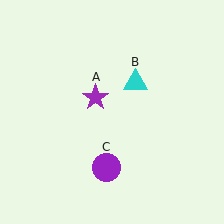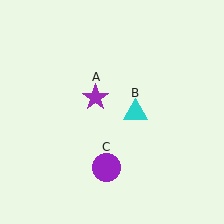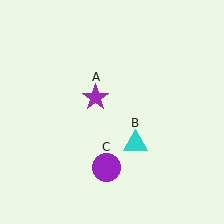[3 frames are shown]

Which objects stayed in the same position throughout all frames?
Purple star (object A) and purple circle (object C) remained stationary.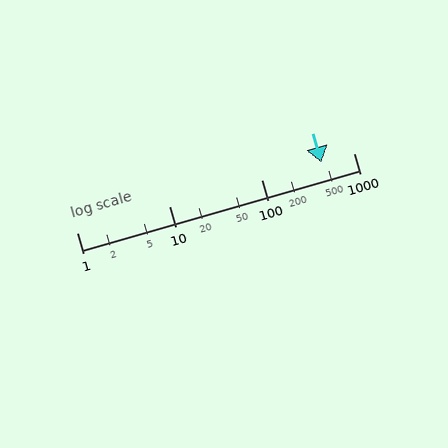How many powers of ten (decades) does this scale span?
The scale spans 3 decades, from 1 to 1000.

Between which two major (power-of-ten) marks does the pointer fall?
The pointer is between 100 and 1000.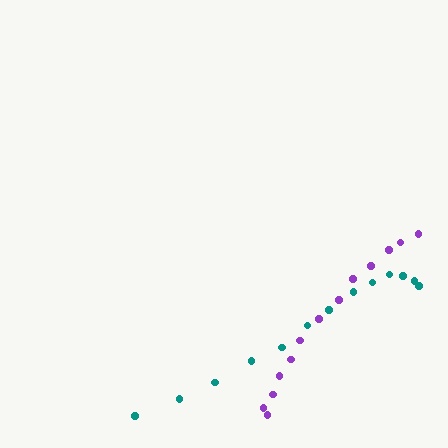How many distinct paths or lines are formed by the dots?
There are 2 distinct paths.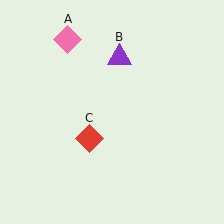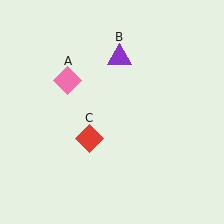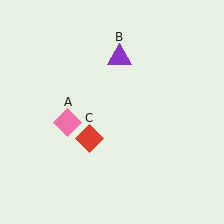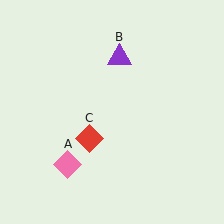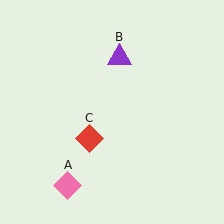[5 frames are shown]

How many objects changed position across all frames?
1 object changed position: pink diamond (object A).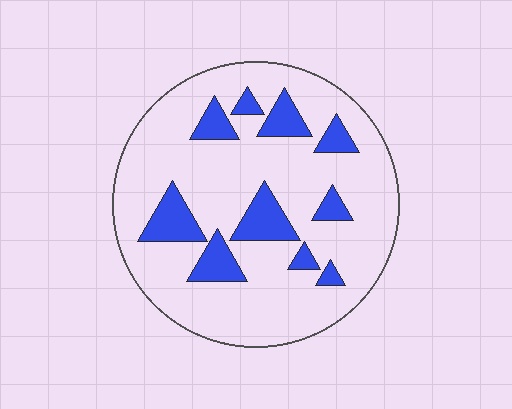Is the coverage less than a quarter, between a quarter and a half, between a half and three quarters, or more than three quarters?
Less than a quarter.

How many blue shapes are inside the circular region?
10.